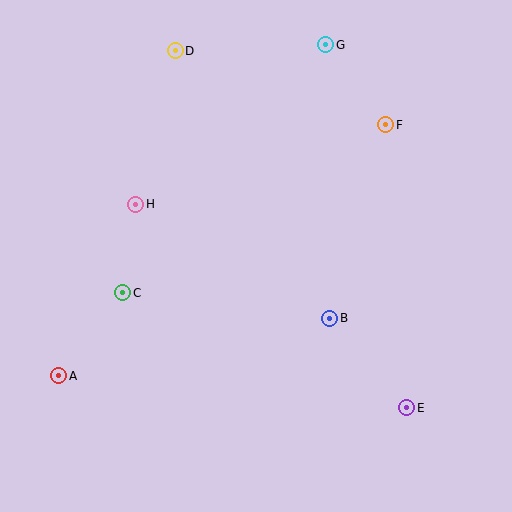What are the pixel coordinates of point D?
Point D is at (175, 51).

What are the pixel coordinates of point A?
Point A is at (59, 376).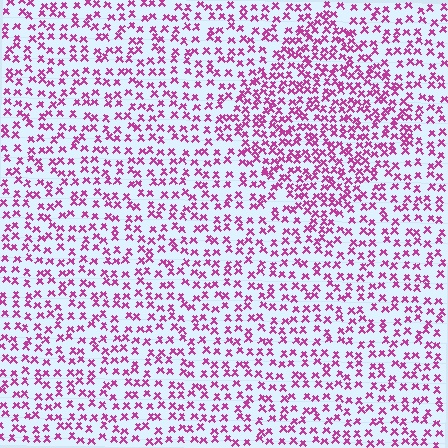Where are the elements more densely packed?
The elements are more densely packed inside the diamond boundary.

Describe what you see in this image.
The image contains small magenta elements arranged at two different densities. A diamond-shaped region is visible where the elements are more densely packed than the surrounding area.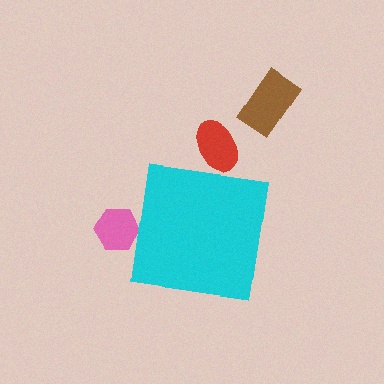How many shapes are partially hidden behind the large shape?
2 shapes are partially hidden.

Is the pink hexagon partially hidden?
Yes, the pink hexagon is partially hidden behind the cyan square.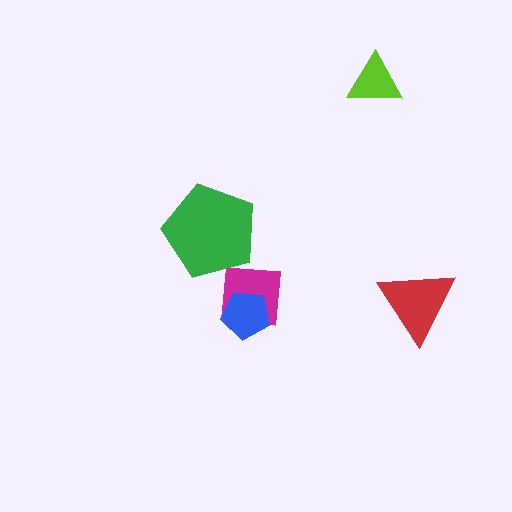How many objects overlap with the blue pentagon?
1 object overlaps with the blue pentagon.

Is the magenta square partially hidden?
Yes, it is partially covered by another shape.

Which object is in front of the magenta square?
The blue pentagon is in front of the magenta square.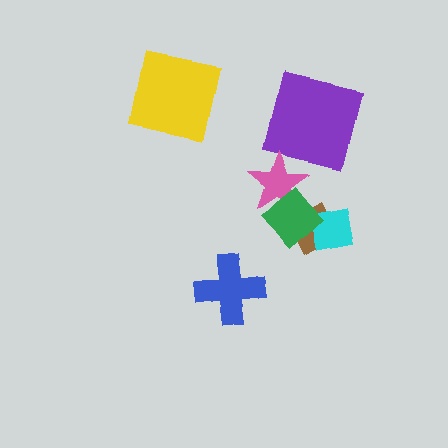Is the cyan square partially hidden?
Yes, it is partially covered by another shape.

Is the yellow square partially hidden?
No, no other shape covers it.